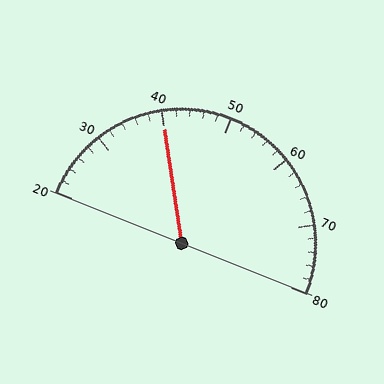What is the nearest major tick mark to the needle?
The nearest major tick mark is 40.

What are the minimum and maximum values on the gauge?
The gauge ranges from 20 to 80.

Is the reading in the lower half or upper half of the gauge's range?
The reading is in the lower half of the range (20 to 80).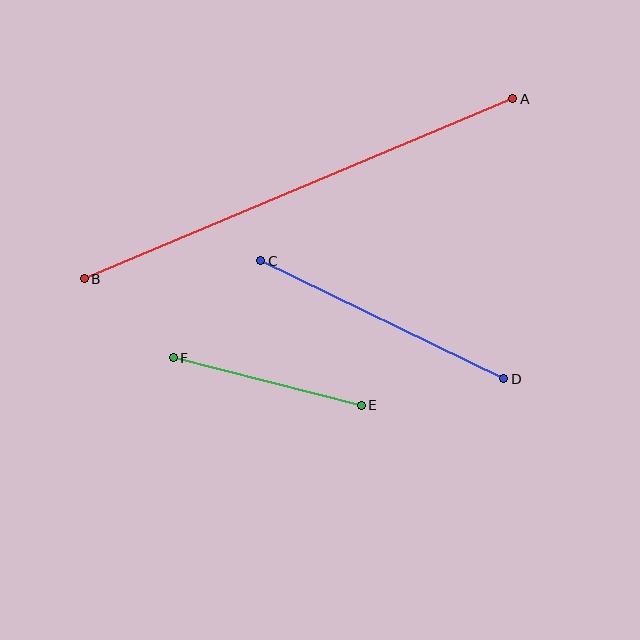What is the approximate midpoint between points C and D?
The midpoint is at approximately (382, 320) pixels.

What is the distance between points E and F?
The distance is approximately 194 pixels.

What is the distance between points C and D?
The distance is approximately 270 pixels.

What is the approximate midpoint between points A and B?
The midpoint is at approximately (299, 189) pixels.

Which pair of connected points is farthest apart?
Points A and B are farthest apart.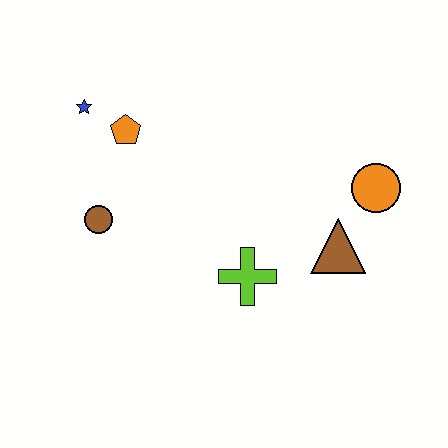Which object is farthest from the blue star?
The orange circle is farthest from the blue star.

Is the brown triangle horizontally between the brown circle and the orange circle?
Yes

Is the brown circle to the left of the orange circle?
Yes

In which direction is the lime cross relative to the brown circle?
The lime cross is to the right of the brown circle.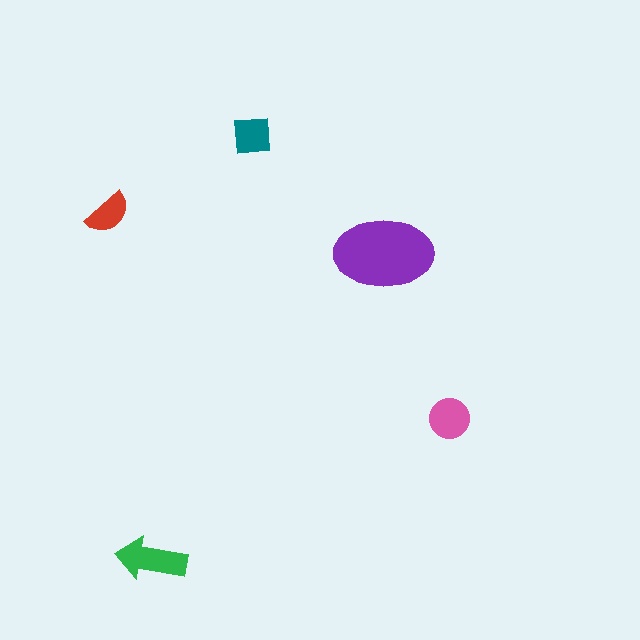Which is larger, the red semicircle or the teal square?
The teal square.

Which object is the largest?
The purple ellipse.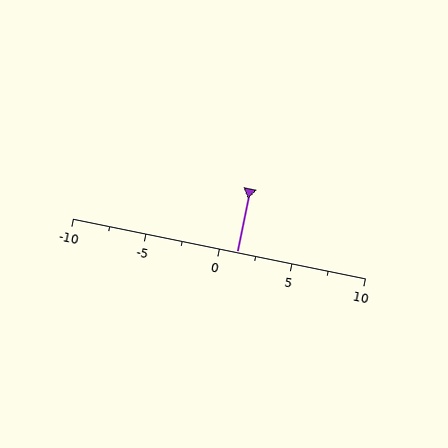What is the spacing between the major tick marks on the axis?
The major ticks are spaced 5 apart.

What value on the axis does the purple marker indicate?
The marker indicates approximately 1.2.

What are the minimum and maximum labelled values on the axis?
The axis runs from -10 to 10.